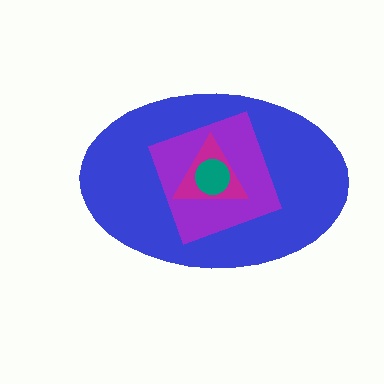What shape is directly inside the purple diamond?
The magenta triangle.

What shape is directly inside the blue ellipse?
The purple diamond.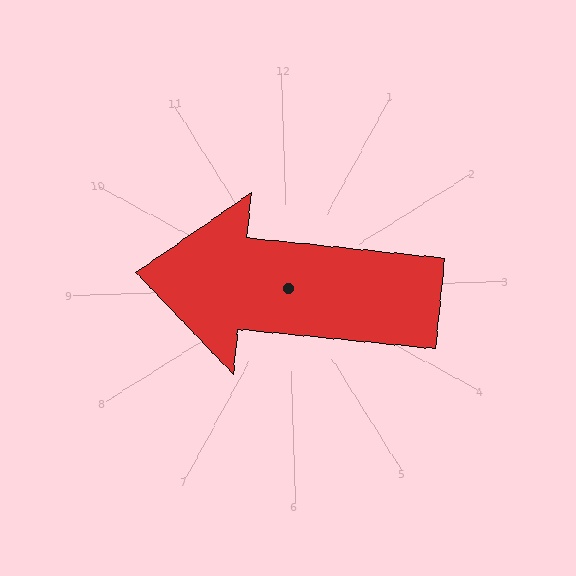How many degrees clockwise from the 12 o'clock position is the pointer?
Approximately 278 degrees.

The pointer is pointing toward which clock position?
Roughly 9 o'clock.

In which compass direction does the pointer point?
West.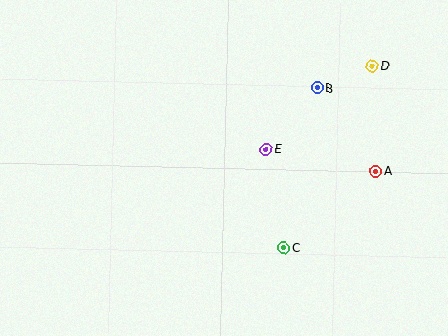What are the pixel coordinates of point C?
Point C is at (284, 248).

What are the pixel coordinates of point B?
Point B is at (317, 88).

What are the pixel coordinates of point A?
Point A is at (376, 171).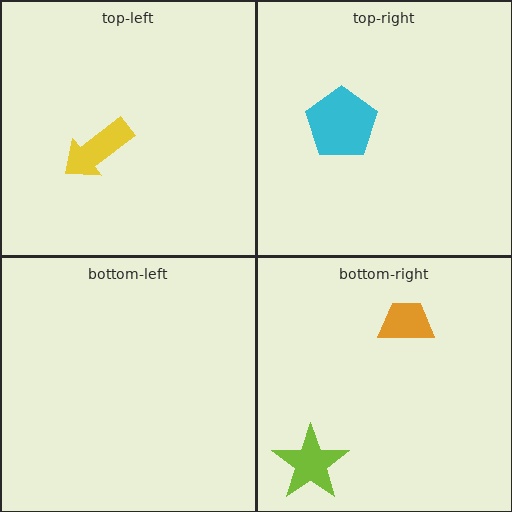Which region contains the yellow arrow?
The top-left region.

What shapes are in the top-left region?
The yellow arrow.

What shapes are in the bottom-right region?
The orange trapezoid, the lime star.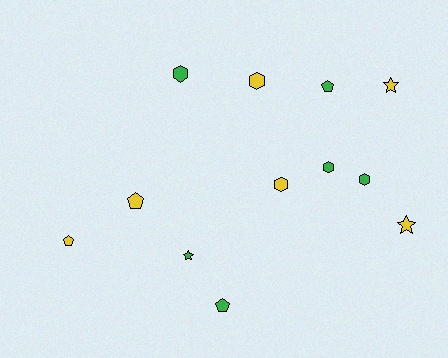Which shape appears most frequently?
Hexagon, with 5 objects.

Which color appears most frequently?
Yellow, with 6 objects.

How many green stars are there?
There is 1 green star.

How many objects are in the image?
There are 12 objects.